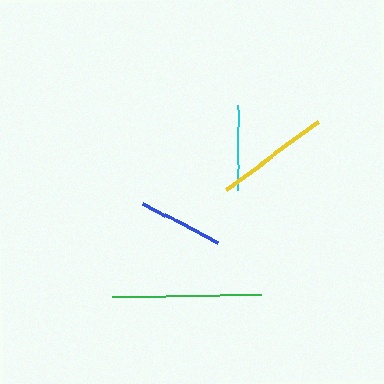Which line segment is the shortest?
The blue line is the shortest at approximately 85 pixels.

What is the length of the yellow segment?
The yellow segment is approximately 114 pixels long.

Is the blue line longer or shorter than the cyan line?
The cyan line is longer than the blue line.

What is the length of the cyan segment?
The cyan segment is approximately 86 pixels long.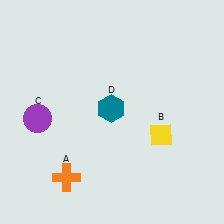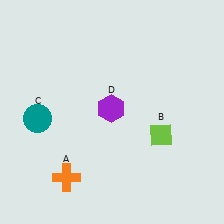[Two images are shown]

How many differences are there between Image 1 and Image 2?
There are 3 differences between the two images.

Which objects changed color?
B changed from yellow to lime. C changed from purple to teal. D changed from teal to purple.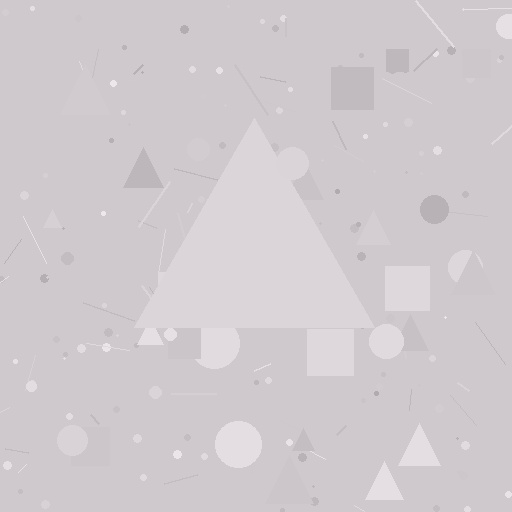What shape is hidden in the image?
A triangle is hidden in the image.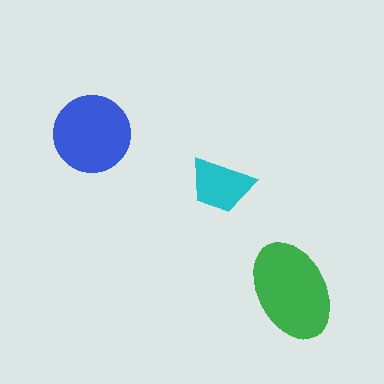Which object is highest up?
The blue circle is topmost.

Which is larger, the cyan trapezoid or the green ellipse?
The green ellipse.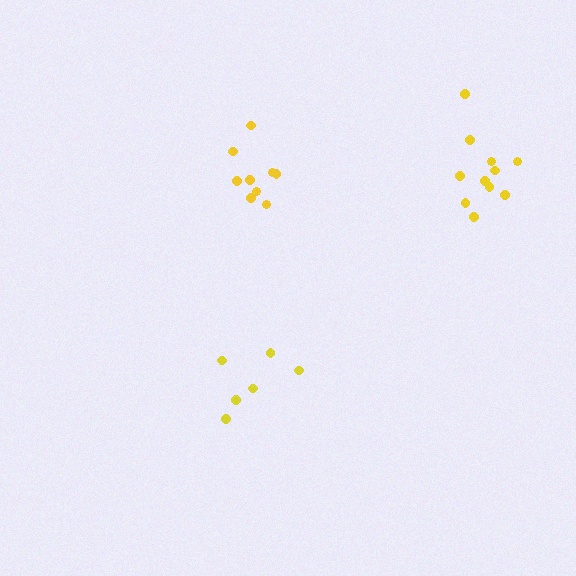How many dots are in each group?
Group 1: 9 dots, Group 2: 6 dots, Group 3: 11 dots (26 total).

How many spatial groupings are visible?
There are 3 spatial groupings.